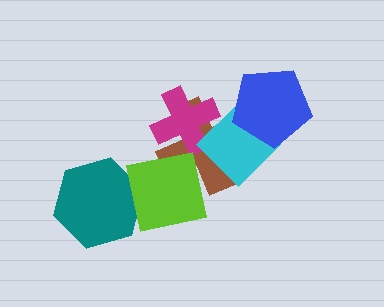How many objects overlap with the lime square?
3 objects overlap with the lime square.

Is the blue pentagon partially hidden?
No, no other shape covers it.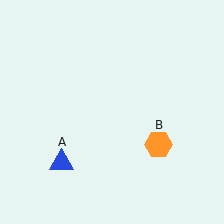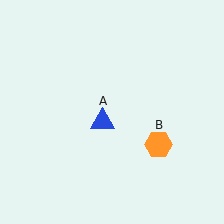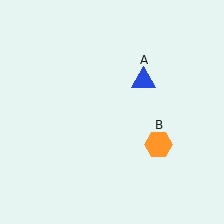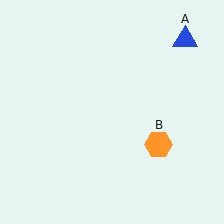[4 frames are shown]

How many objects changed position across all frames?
1 object changed position: blue triangle (object A).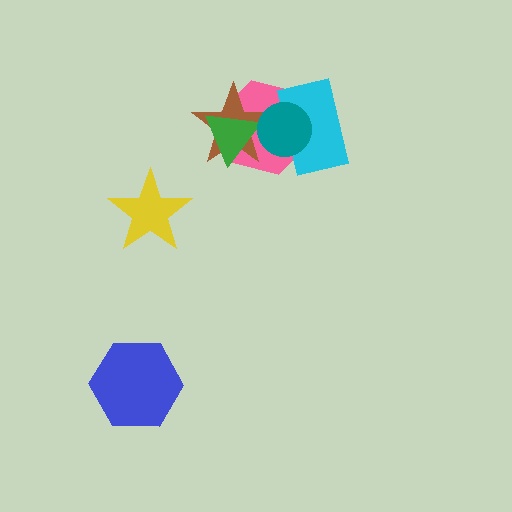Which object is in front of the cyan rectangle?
The teal circle is in front of the cyan rectangle.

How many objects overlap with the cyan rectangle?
2 objects overlap with the cyan rectangle.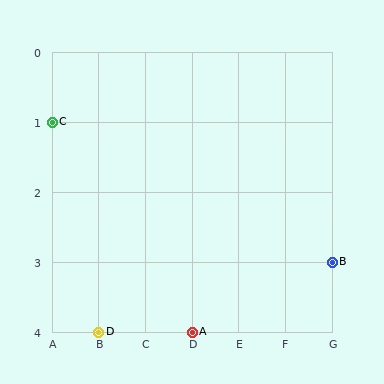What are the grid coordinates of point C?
Point C is at grid coordinates (A, 1).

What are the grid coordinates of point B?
Point B is at grid coordinates (G, 3).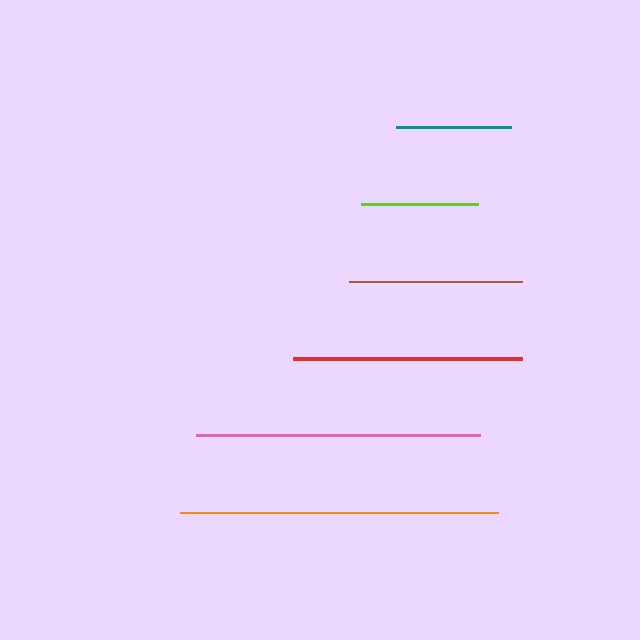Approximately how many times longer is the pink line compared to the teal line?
The pink line is approximately 2.5 times the length of the teal line.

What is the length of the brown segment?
The brown segment is approximately 173 pixels long.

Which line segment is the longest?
The orange line is the longest at approximately 318 pixels.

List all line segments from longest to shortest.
From longest to shortest: orange, pink, red, brown, lime, teal.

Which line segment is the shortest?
The teal line is the shortest at approximately 115 pixels.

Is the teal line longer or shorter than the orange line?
The orange line is longer than the teal line.